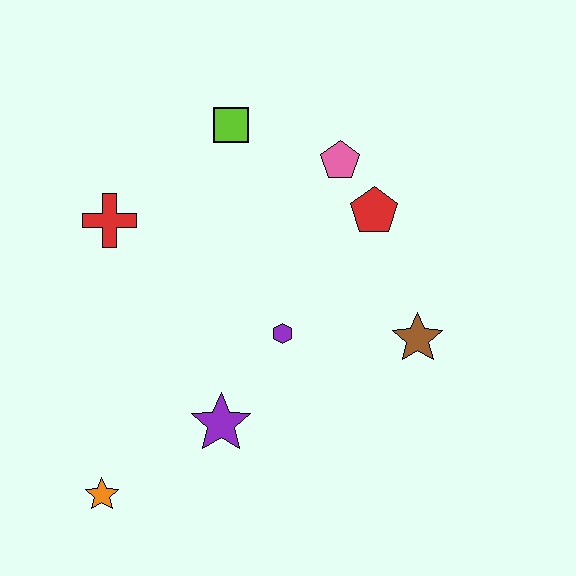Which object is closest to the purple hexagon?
The purple star is closest to the purple hexagon.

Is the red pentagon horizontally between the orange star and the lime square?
No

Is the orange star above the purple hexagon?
No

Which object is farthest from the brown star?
The orange star is farthest from the brown star.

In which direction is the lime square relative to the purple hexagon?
The lime square is above the purple hexagon.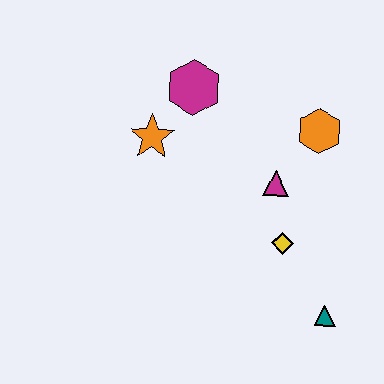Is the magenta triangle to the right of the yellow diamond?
No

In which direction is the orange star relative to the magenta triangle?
The orange star is to the left of the magenta triangle.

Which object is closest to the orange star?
The magenta hexagon is closest to the orange star.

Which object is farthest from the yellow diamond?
The magenta hexagon is farthest from the yellow diamond.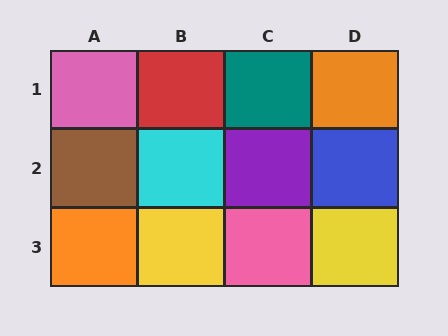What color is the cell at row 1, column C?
Teal.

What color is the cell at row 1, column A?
Pink.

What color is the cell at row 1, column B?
Red.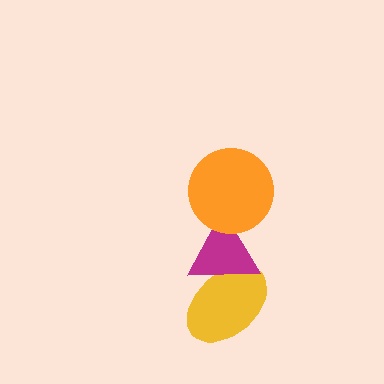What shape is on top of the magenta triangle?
The orange circle is on top of the magenta triangle.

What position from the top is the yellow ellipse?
The yellow ellipse is 3rd from the top.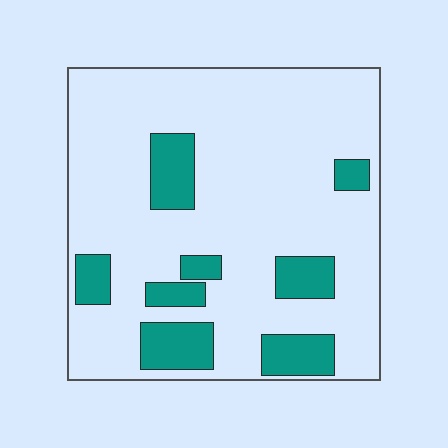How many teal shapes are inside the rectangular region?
8.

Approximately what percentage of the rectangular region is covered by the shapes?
Approximately 20%.